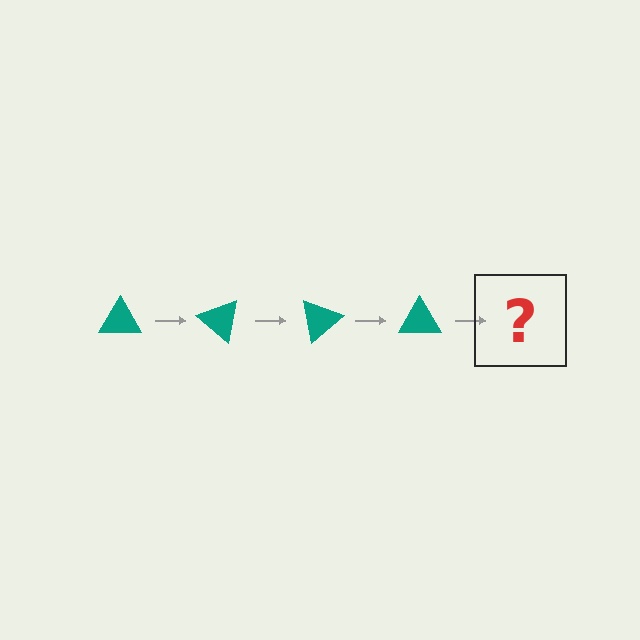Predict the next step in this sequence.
The next step is a teal triangle rotated 160 degrees.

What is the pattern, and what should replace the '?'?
The pattern is that the triangle rotates 40 degrees each step. The '?' should be a teal triangle rotated 160 degrees.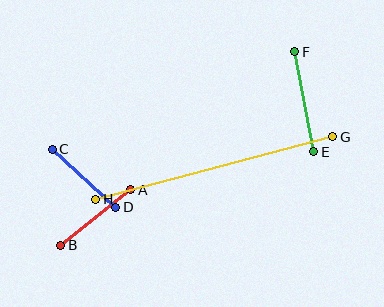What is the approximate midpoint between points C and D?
The midpoint is at approximately (84, 178) pixels.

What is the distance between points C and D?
The distance is approximately 86 pixels.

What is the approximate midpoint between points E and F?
The midpoint is at approximately (304, 102) pixels.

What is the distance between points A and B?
The distance is approximately 89 pixels.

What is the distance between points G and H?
The distance is approximately 245 pixels.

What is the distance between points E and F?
The distance is approximately 101 pixels.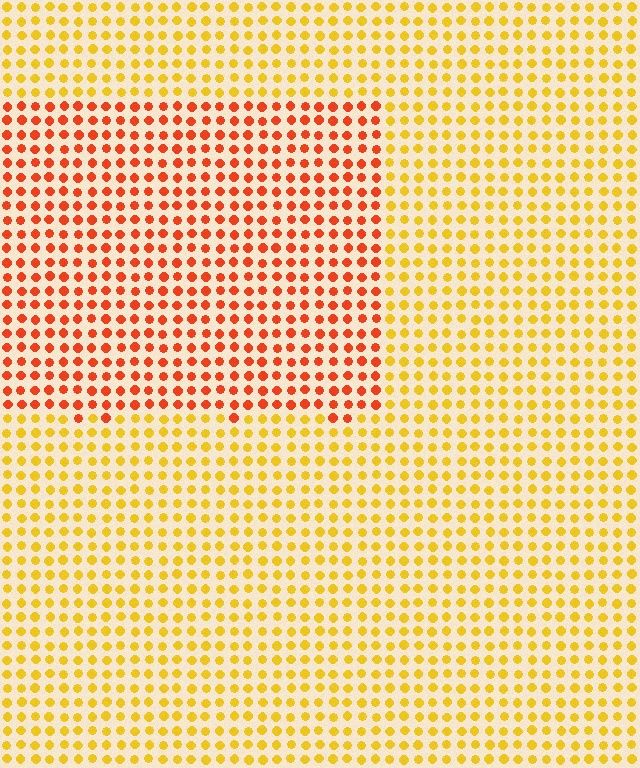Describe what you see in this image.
The image is filled with small yellow elements in a uniform arrangement. A rectangle-shaped region is visible where the elements are tinted to a slightly different hue, forming a subtle color boundary.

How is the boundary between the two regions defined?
The boundary is defined purely by a slight shift in hue (about 39 degrees). Spacing, size, and orientation are identical on both sides.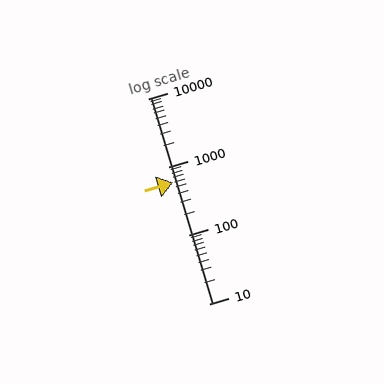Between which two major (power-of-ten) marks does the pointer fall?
The pointer is between 100 and 1000.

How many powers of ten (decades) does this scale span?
The scale spans 3 decades, from 10 to 10000.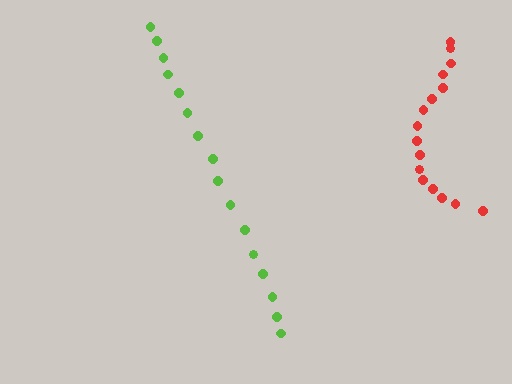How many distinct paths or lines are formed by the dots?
There are 2 distinct paths.